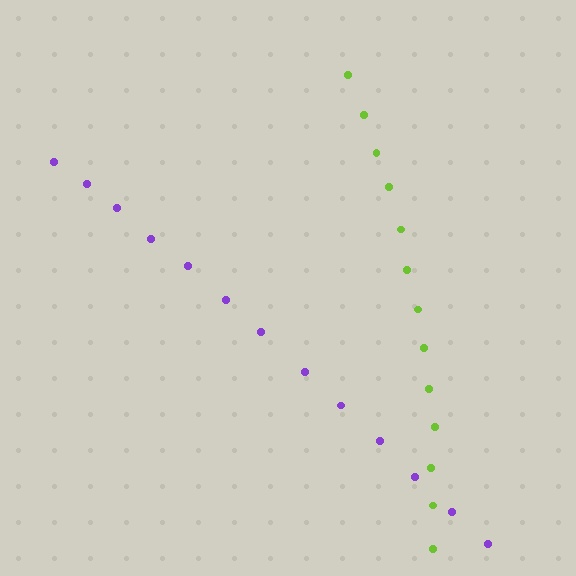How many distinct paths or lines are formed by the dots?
There are 2 distinct paths.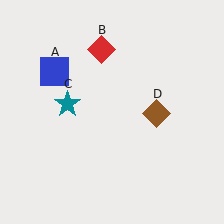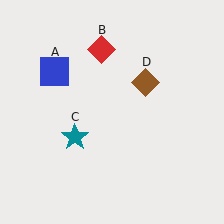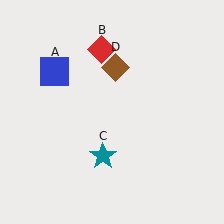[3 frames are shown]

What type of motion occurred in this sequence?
The teal star (object C), brown diamond (object D) rotated counterclockwise around the center of the scene.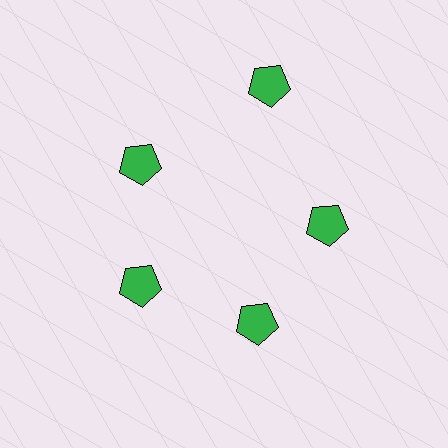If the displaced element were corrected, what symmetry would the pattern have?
It would have 5-fold rotational symmetry — the pattern would map onto itself every 72 degrees.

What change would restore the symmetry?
The symmetry would be restored by moving it inward, back onto the ring so that all 5 pentagons sit at equal angles and equal distance from the center.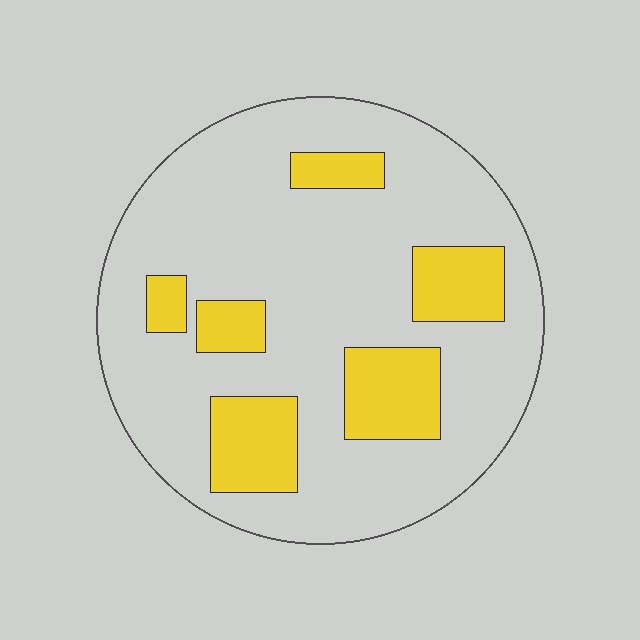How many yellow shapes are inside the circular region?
6.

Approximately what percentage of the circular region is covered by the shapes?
Approximately 20%.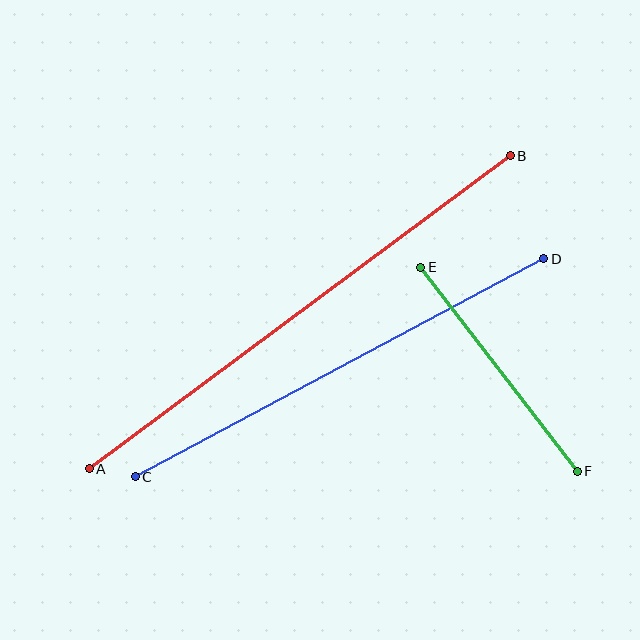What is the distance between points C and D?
The distance is approximately 463 pixels.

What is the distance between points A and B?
The distance is approximately 525 pixels.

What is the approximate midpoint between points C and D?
The midpoint is at approximately (340, 368) pixels.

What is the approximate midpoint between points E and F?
The midpoint is at approximately (499, 369) pixels.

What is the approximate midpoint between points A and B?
The midpoint is at approximately (300, 312) pixels.